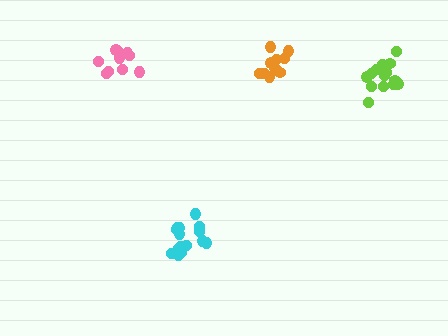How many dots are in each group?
Group 1: 11 dots, Group 2: 15 dots, Group 3: 16 dots, Group 4: 10 dots (52 total).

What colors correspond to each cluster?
The clusters are colored: orange, cyan, lime, pink.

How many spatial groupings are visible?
There are 4 spatial groupings.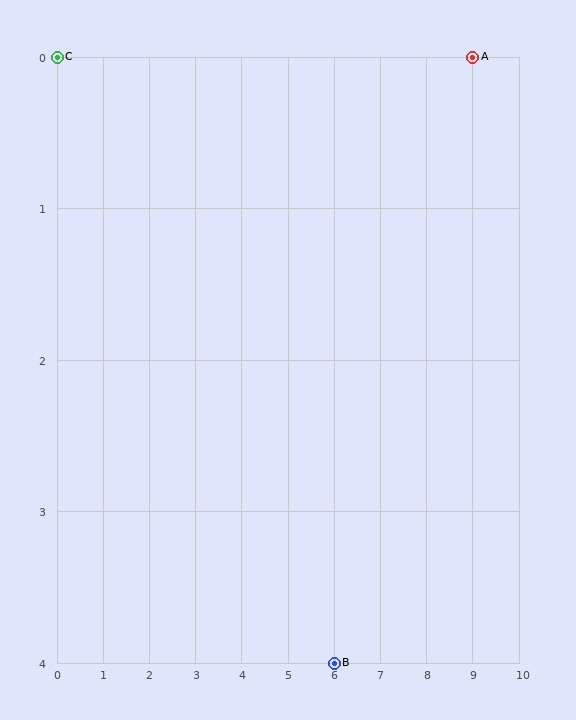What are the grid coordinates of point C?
Point C is at grid coordinates (0, 0).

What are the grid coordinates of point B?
Point B is at grid coordinates (6, 4).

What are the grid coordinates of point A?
Point A is at grid coordinates (9, 0).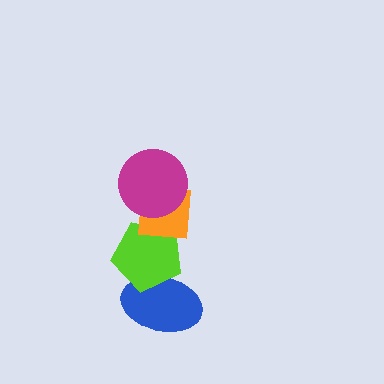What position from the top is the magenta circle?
The magenta circle is 1st from the top.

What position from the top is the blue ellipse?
The blue ellipse is 4th from the top.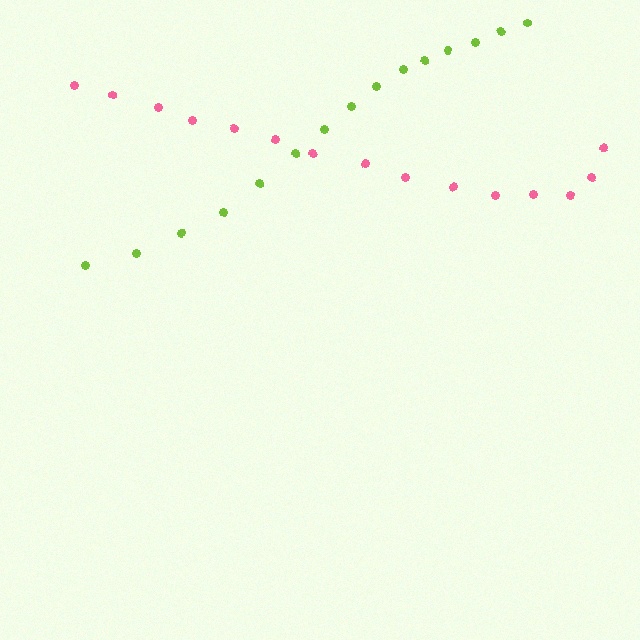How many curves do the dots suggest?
There are 2 distinct paths.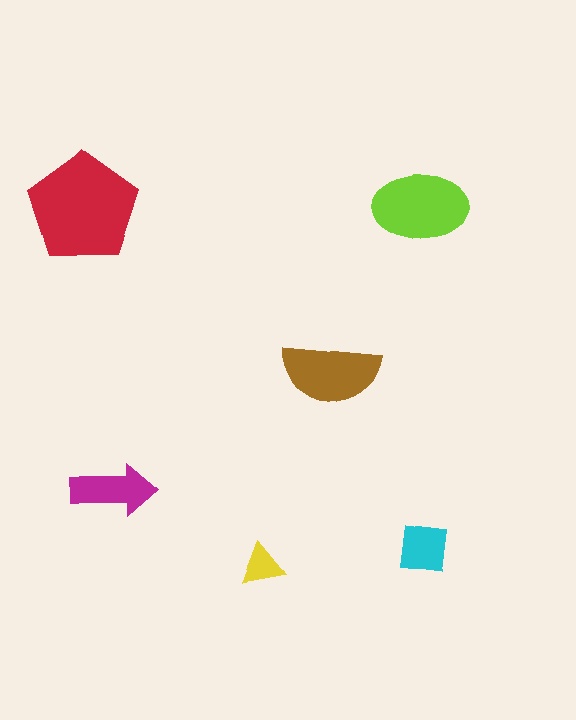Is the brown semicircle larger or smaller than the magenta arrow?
Larger.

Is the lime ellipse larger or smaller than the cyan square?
Larger.